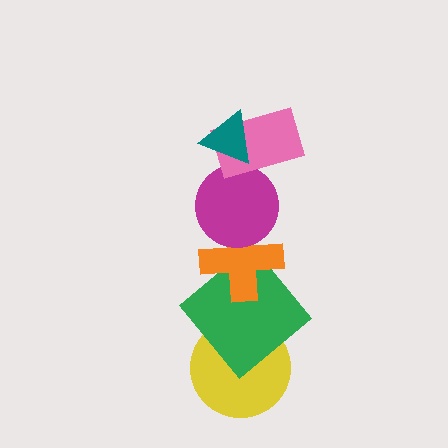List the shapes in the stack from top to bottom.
From top to bottom: the teal triangle, the pink rectangle, the magenta circle, the orange cross, the green diamond, the yellow circle.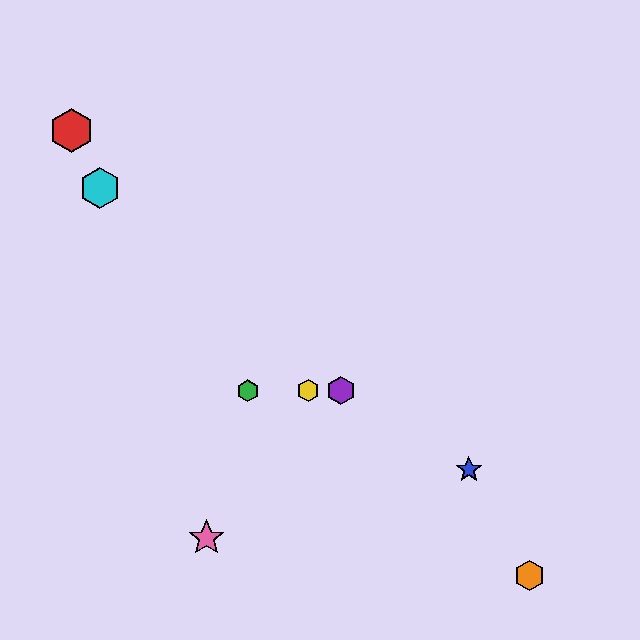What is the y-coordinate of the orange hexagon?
The orange hexagon is at y≈576.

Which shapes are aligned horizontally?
The green hexagon, the yellow hexagon, the purple hexagon are aligned horizontally.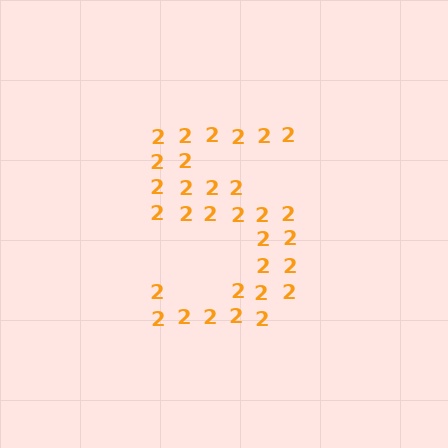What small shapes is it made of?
It is made of small digit 2's.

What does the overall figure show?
The overall figure shows the digit 5.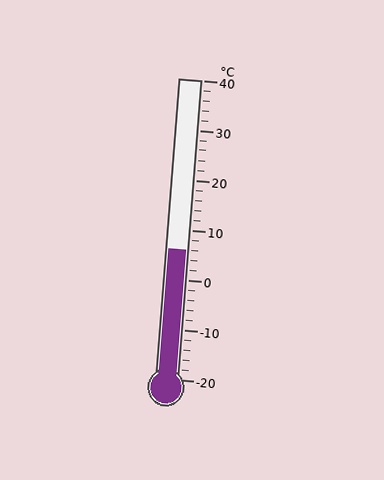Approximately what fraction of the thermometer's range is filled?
The thermometer is filled to approximately 45% of its range.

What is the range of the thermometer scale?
The thermometer scale ranges from -20°C to 40°C.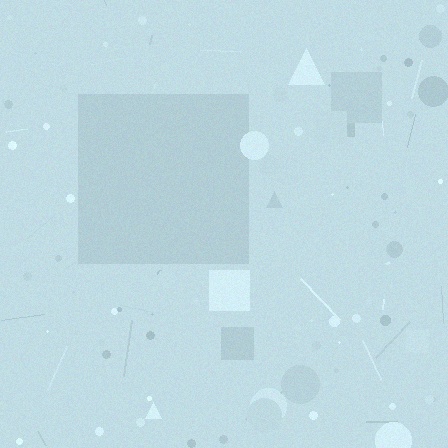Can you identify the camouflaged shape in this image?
The camouflaged shape is a square.